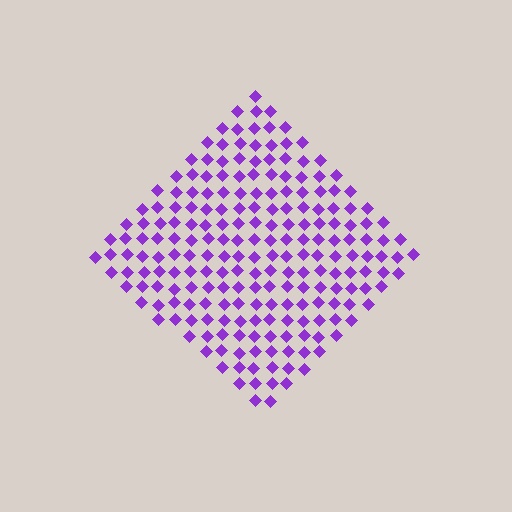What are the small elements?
The small elements are diamonds.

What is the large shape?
The large shape is a diamond.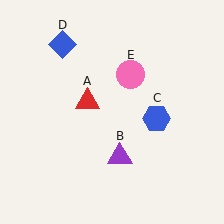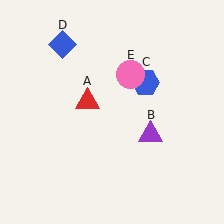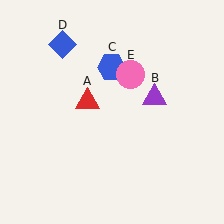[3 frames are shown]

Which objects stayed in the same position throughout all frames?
Red triangle (object A) and blue diamond (object D) and pink circle (object E) remained stationary.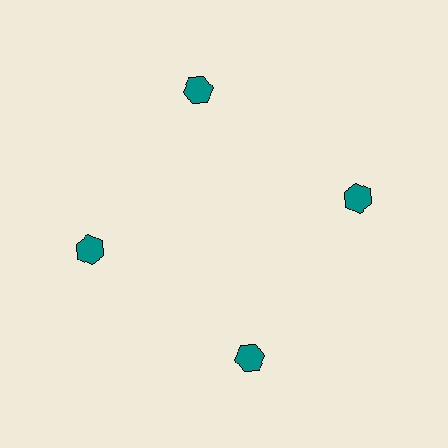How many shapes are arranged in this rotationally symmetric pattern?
There are 4 shapes, arranged in 4 groups of 1.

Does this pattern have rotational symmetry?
Yes, this pattern has 4-fold rotational symmetry. It looks the same after rotating 90 degrees around the center.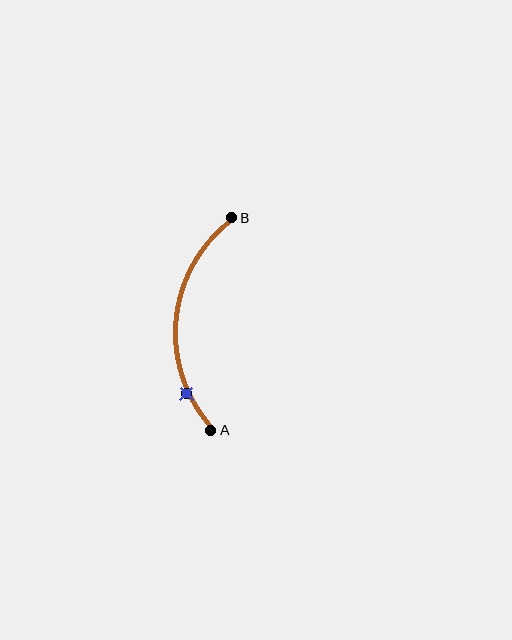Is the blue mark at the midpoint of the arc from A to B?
No. The blue mark lies on the arc but is closer to endpoint A. The arc midpoint would be at the point on the curve equidistant along the arc from both A and B.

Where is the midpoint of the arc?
The arc midpoint is the point on the curve farthest from the straight line joining A and B. It sits to the left of that line.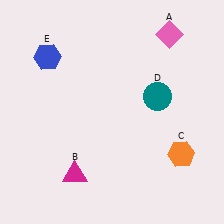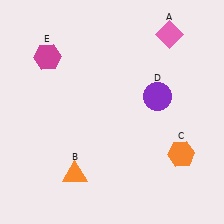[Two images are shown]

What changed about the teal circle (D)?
In Image 1, D is teal. In Image 2, it changed to purple.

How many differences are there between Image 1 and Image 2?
There are 3 differences between the two images.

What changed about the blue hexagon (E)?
In Image 1, E is blue. In Image 2, it changed to magenta.